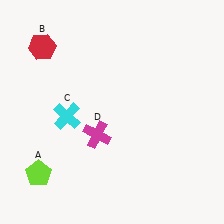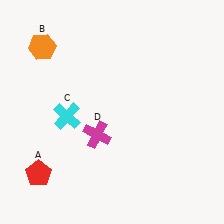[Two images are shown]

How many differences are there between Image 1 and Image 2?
There are 2 differences between the two images.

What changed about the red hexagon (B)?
In Image 1, B is red. In Image 2, it changed to orange.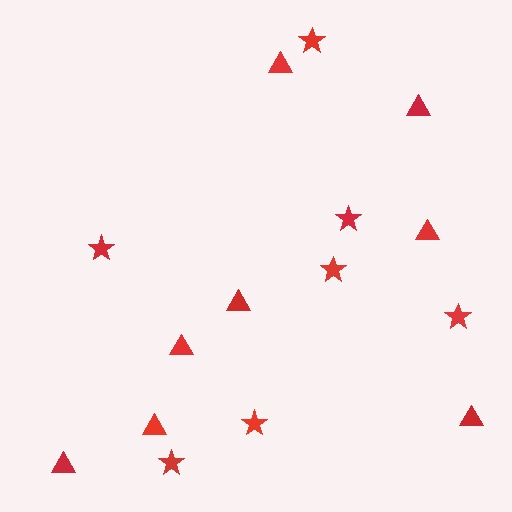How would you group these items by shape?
There are 2 groups: one group of triangles (8) and one group of stars (7).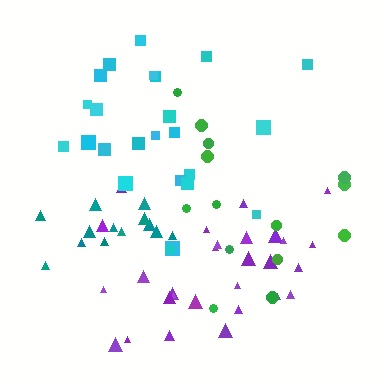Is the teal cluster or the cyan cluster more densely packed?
Teal.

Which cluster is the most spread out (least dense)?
Cyan.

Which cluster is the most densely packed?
Teal.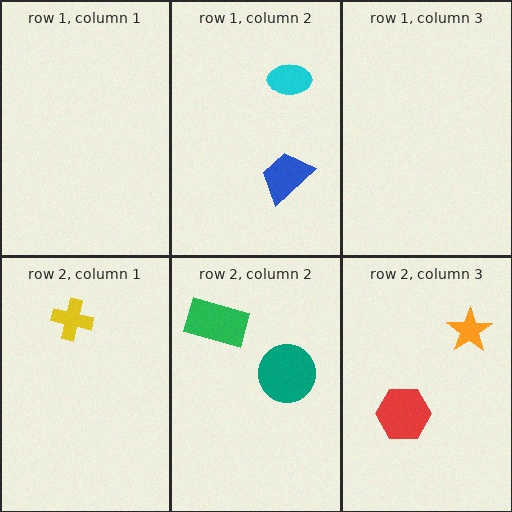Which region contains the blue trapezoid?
The row 1, column 2 region.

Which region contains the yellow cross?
The row 2, column 1 region.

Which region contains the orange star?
The row 2, column 3 region.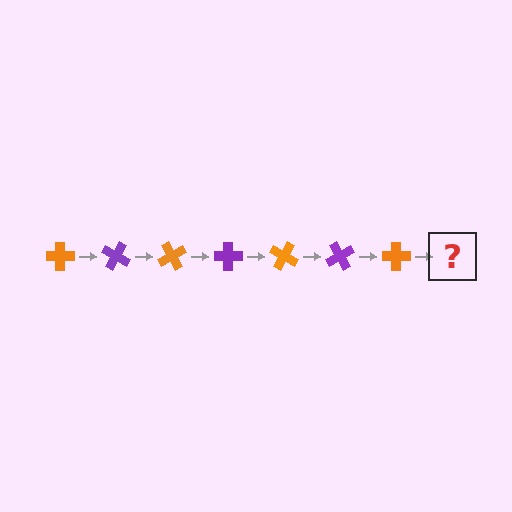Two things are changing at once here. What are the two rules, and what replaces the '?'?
The two rules are that it rotates 30 degrees each step and the color cycles through orange and purple. The '?' should be a purple cross, rotated 210 degrees from the start.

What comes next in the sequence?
The next element should be a purple cross, rotated 210 degrees from the start.